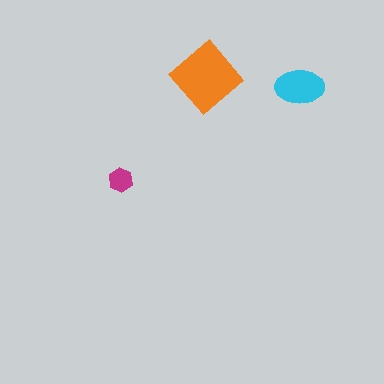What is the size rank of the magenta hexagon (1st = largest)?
3rd.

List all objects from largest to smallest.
The orange diamond, the cyan ellipse, the magenta hexagon.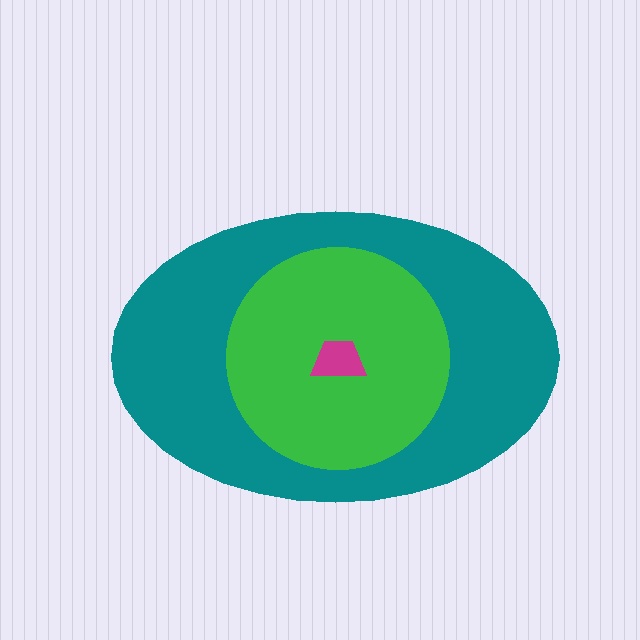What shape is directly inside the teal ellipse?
The green circle.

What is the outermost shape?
The teal ellipse.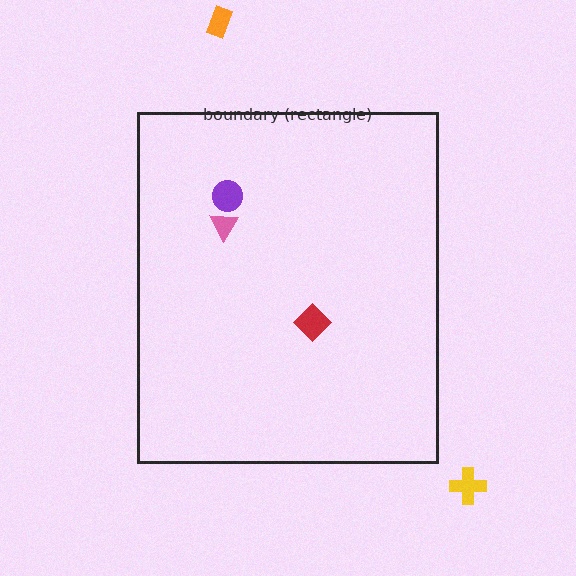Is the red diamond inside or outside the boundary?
Inside.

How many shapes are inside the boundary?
3 inside, 2 outside.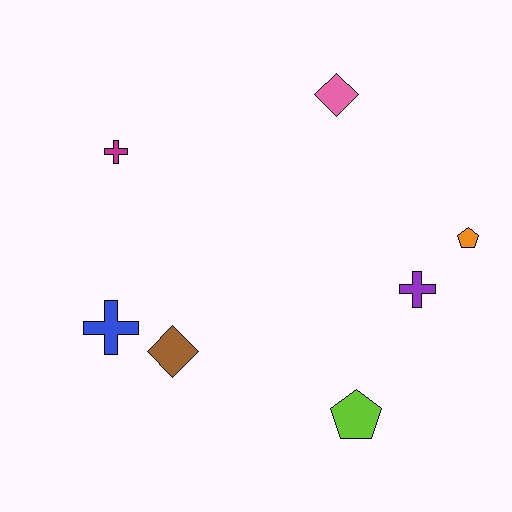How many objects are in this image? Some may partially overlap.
There are 7 objects.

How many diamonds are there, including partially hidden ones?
There are 2 diamonds.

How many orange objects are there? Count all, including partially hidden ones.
There is 1 orange object.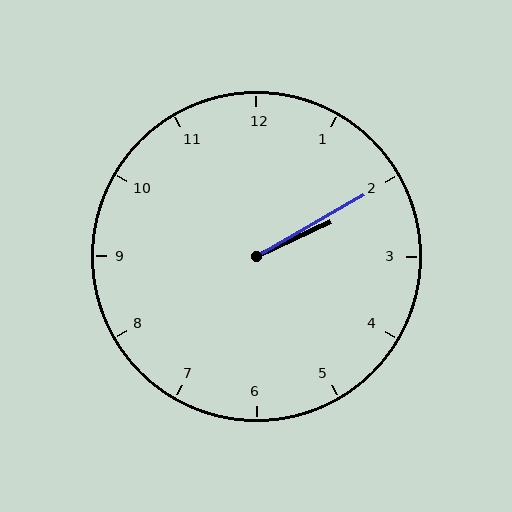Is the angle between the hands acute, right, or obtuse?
It is acute.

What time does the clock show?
2:10.